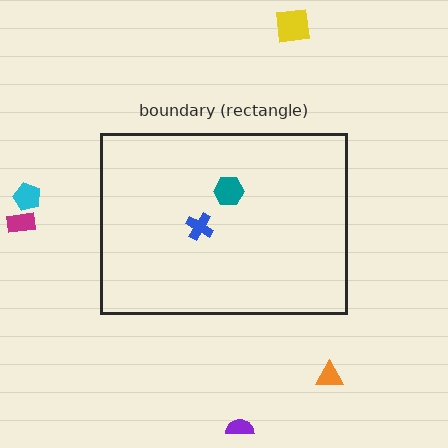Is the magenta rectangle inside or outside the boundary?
Outside.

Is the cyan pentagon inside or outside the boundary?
Outside.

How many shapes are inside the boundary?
2 inside, 5 outside.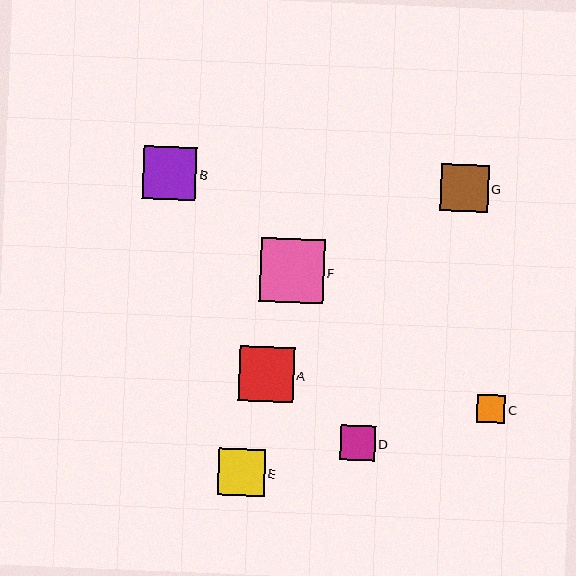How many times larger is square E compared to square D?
Square E is approximately 1.3 times the size of square D.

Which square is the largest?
Square F is the largest with a size of approximately 64 pixels.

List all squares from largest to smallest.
From largest to smallest: F, A, B, G, E, D, C.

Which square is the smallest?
Square C is the smallest with a size of approximately 28 pixels.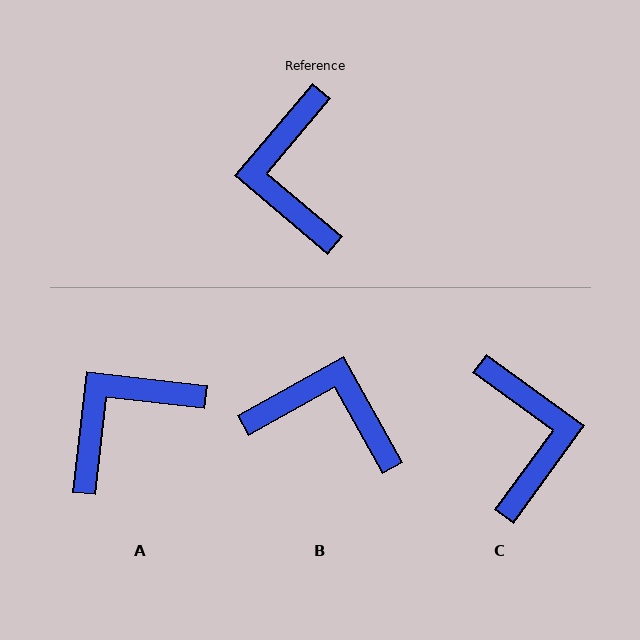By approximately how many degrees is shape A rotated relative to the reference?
Approximately 56 degrees clockwise.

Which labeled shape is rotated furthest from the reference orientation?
C, about 176 degrees away.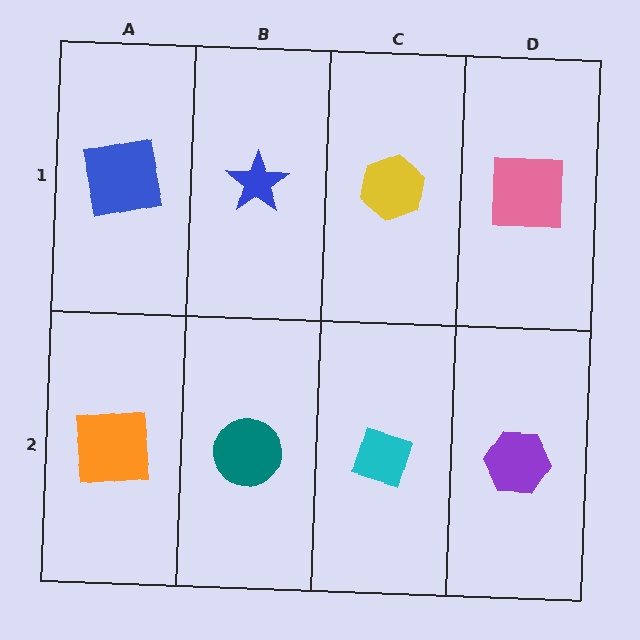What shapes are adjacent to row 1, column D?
A purple hexagon (row 2, column D), a yellow hexagon (row 1, column C).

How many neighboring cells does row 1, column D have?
2.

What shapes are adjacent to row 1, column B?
A teal circle (row 2, column B), a blue square (row 1, column A), a yellow hexagon (row 1, column C).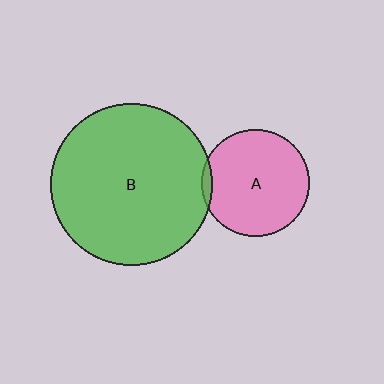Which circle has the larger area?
Circle B (green).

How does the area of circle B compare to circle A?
Approximately 2.3 times.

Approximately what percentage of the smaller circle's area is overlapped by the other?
Approximately 5%.